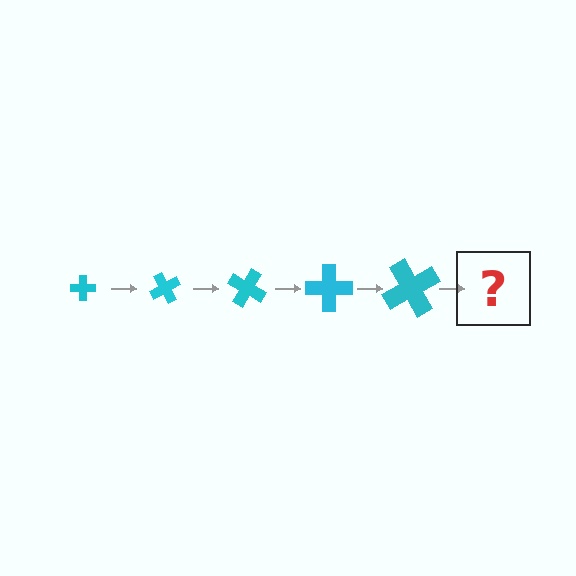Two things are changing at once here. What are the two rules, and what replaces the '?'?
The two rules are that the cross grows larger each step and it rotates 60 degrees each step. The '?' should be a cross, larger than the previous one and rotated 300 degrees from the start.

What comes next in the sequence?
The next element should be a cross, larger than the previous one and rotated 300 degrees from the start.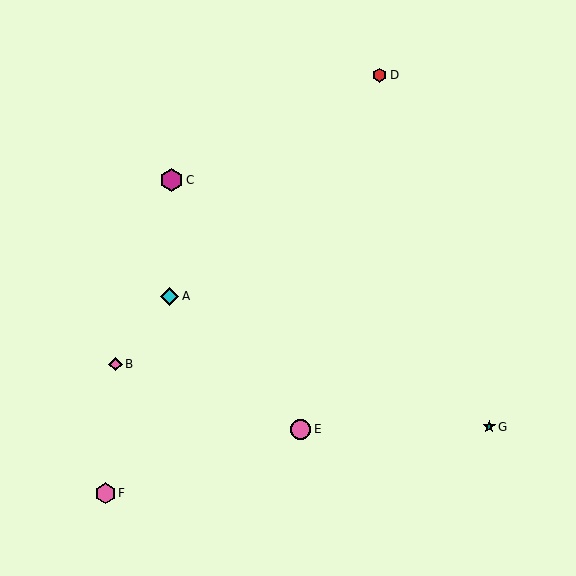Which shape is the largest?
The magenta hexagon (labeled C) is the largest.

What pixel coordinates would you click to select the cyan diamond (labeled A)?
Click at (170, 296) to select the cyan diamond A.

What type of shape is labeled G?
Shape G is a teal star.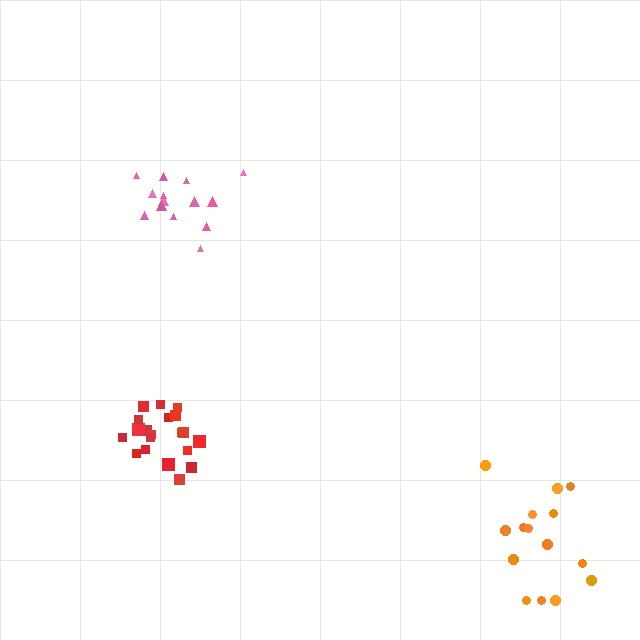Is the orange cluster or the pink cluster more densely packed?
Pink.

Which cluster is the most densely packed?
Red.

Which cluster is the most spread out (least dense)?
Orange.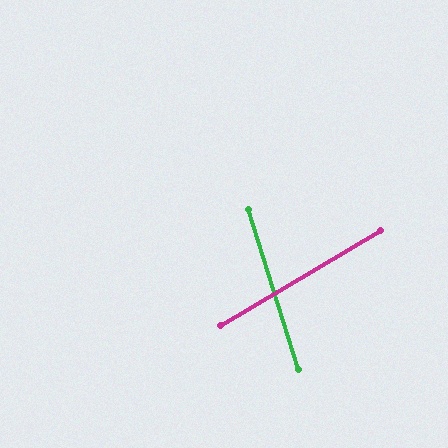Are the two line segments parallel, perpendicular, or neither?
Neither parallel nor perpendicular — they differ by about 76°.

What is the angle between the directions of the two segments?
Approximately 76 degrees.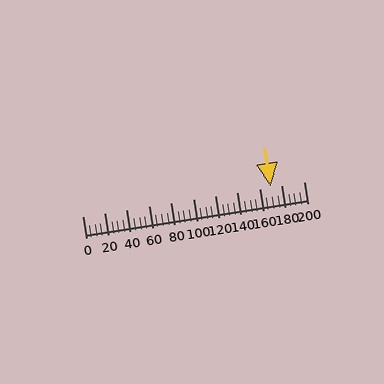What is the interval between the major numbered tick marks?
The major tick marks are spaced 20 units apart.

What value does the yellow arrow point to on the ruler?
The yellow arrow points to approximately 170.